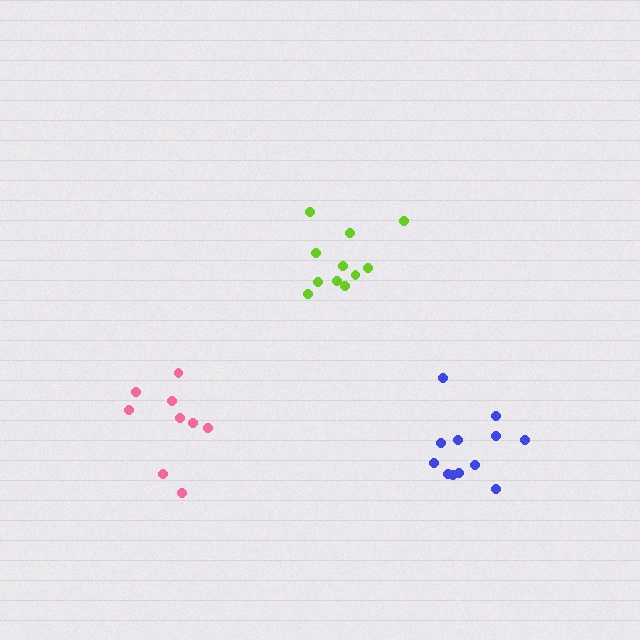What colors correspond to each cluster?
The clusters are colored: pink, blue, lime.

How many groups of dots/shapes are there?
There are 3 groups.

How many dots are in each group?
Group 1: 9 dots, Group 2: 12 dots, Group 3: 11 dots (32 total).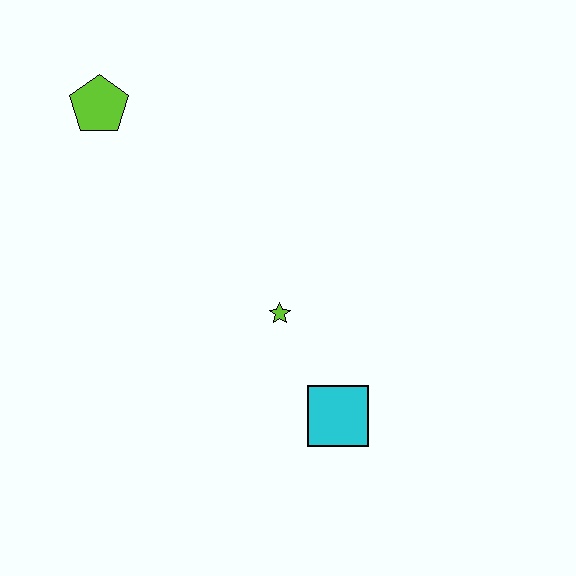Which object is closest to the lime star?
The cyan square is closest to the lime star.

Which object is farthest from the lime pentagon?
The cyan square is farthest from the lime pentagon.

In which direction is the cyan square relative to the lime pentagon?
The cyan square is below the lime pentagon.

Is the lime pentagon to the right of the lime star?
No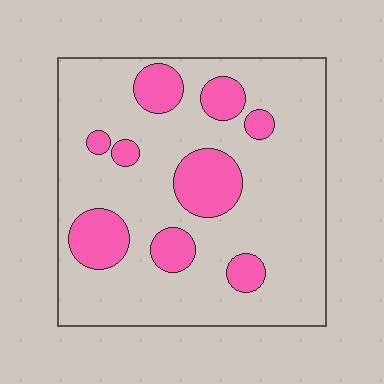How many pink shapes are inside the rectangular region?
9.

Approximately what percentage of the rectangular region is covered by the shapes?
Approximately 20%.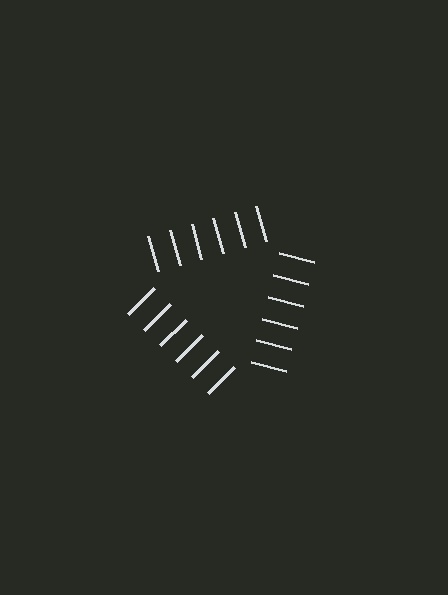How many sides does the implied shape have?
3 sides — the line-ends trace a triangle.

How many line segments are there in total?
18 — 6 along each of the 3 edges.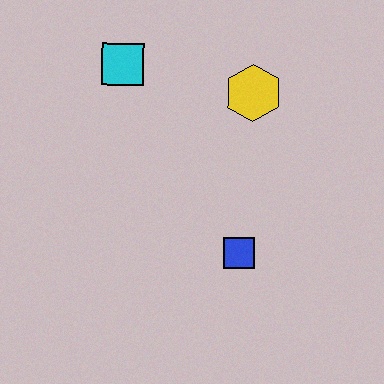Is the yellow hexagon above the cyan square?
No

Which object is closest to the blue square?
The yellow hexagon is closest to the blue square.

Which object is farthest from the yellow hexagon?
The blue square is farthest from the yellow hexagon.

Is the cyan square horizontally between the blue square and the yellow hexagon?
No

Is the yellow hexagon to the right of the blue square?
Yes